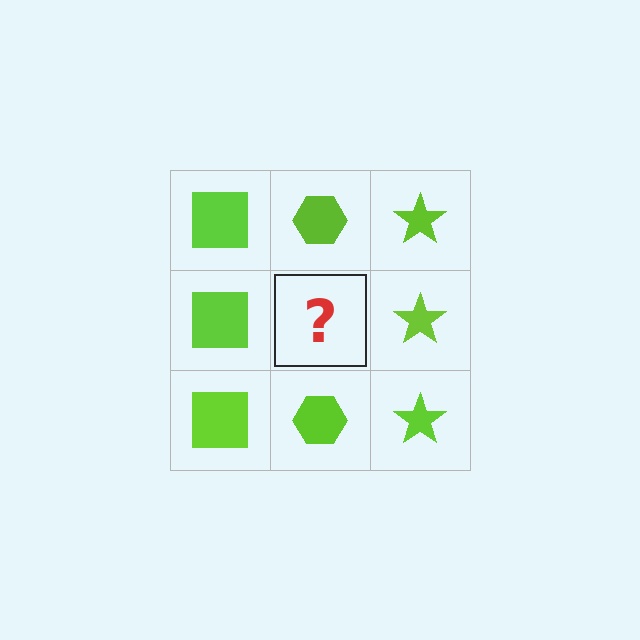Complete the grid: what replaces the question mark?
The question mark should be replaced with a lime hexagon.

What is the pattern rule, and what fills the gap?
The rule is that each column has a consistent shape. The gap should be filled with a lime hexagon.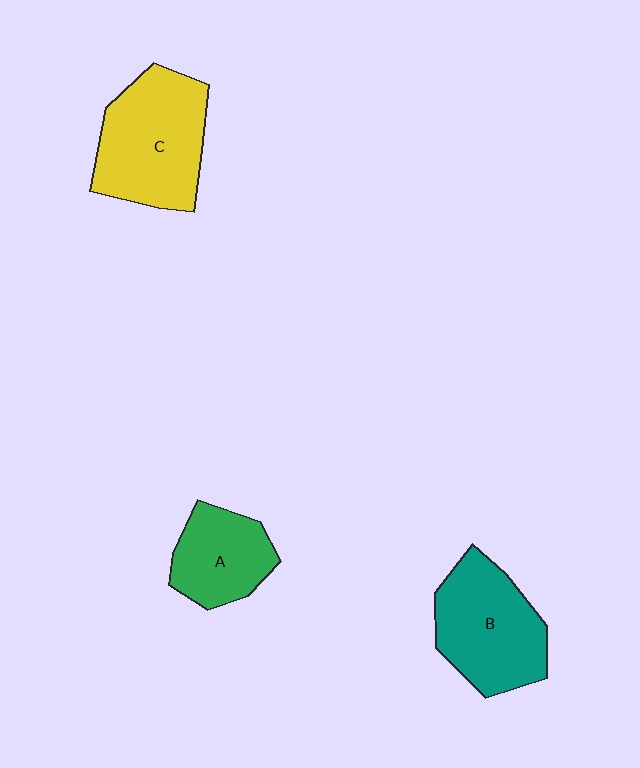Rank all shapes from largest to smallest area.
From largest to smallest: C (yellow), B (teal), A (green).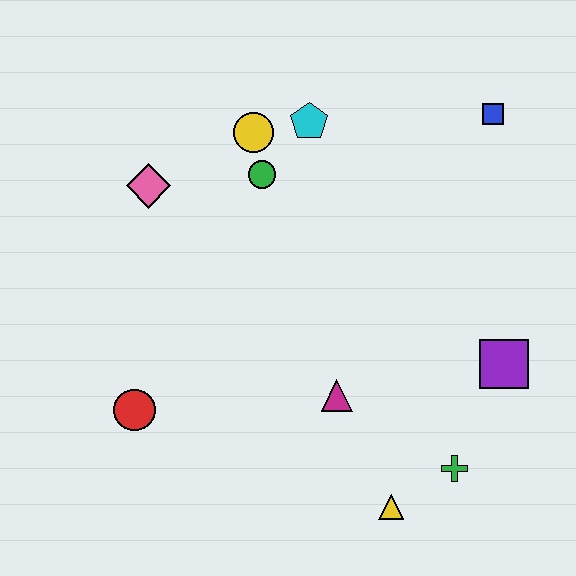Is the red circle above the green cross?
Yes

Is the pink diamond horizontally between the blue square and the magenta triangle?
No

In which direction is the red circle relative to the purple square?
The red circle is to the left of the purple square.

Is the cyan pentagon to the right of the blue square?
No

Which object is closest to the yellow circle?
The green circle is closest to the yellow circle.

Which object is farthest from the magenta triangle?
The blue square is farthest from the magenta triangle.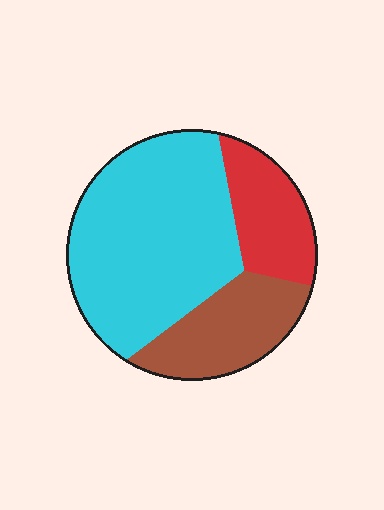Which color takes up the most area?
Cyan, at roughly 60%.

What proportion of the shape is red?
Red covers roughly 20% of the shape.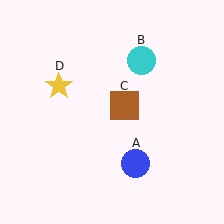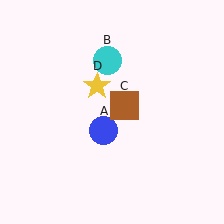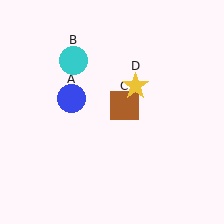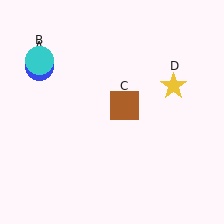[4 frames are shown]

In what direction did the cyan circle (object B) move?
The cyan circle (object B) moved left.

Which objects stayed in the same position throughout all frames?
Brown square (object C) remained stationary.